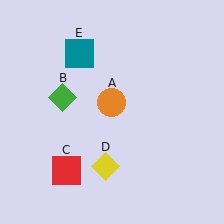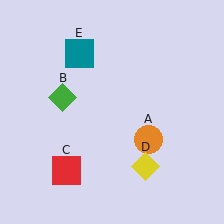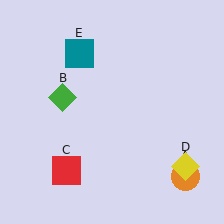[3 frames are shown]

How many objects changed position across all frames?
2 objects changed position: orange circle (object A), yellow diamond (object D).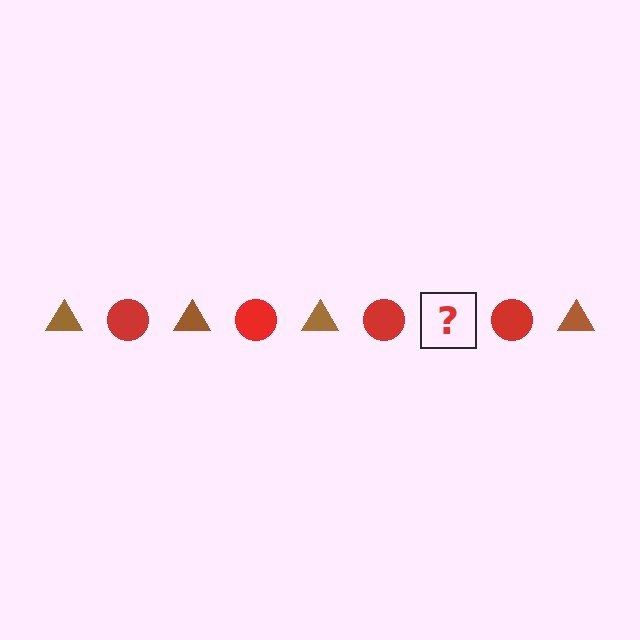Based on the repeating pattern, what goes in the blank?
The blank should be a brown triangle.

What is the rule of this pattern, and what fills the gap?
The rule is that the pattern alternates between brown triangle and red circle. The gap should be filled with a brown triangle.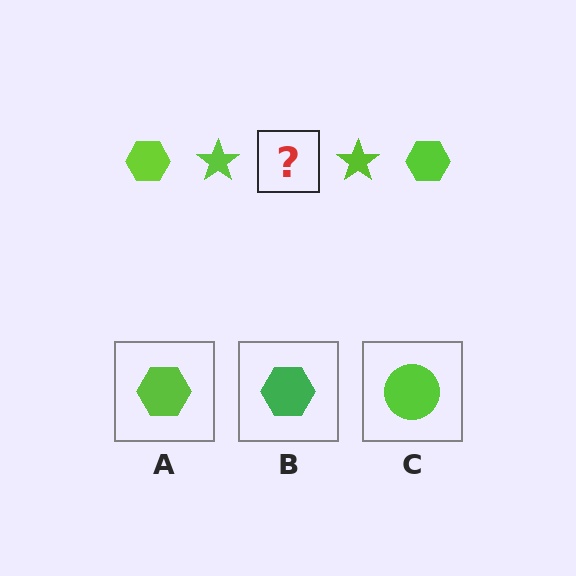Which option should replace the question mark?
Option A.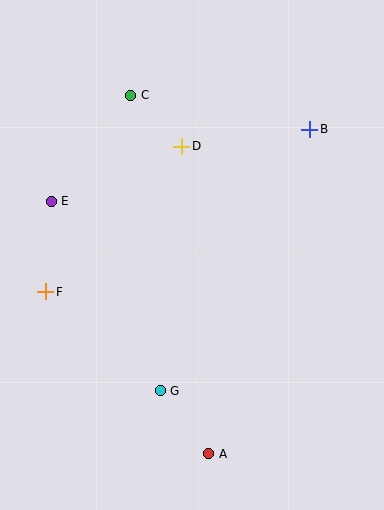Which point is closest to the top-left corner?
Point C is closest to the top-left corner.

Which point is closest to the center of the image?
Point D at (182, 146) is closest to the center.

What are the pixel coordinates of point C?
Point C is at (131, 95).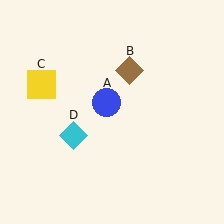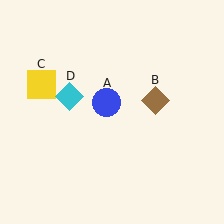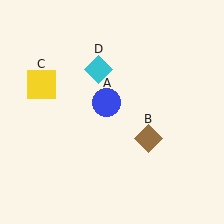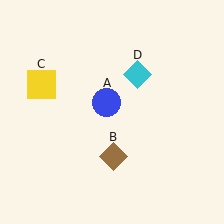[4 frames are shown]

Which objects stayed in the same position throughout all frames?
Blue circle (object A) and yellow square (object C) remained stationary.